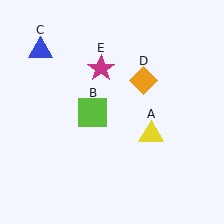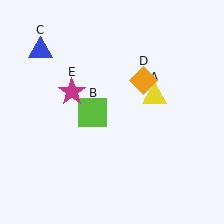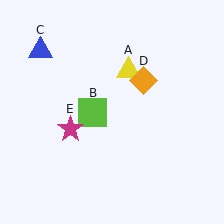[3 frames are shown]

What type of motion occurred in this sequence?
The yellow triangle (object A), magenta star (object E) rotated counterclockwise around the center of the scene.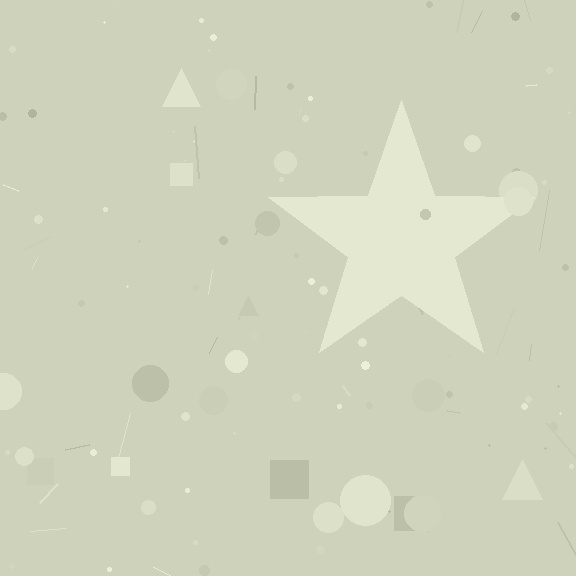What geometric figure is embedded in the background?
A star is embedded in the background.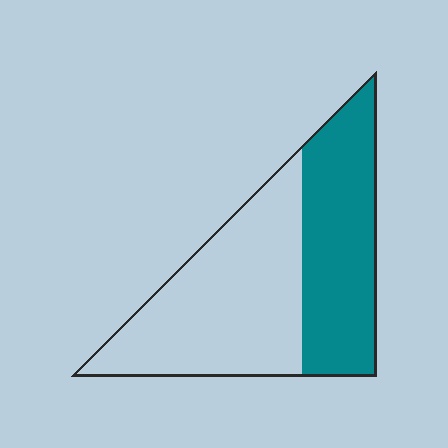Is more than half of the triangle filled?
No.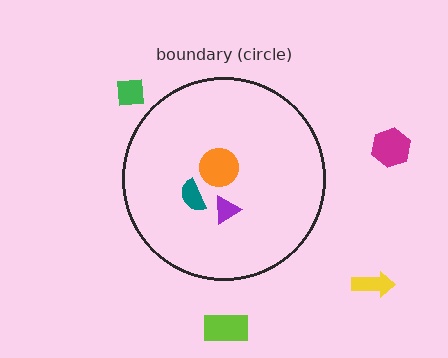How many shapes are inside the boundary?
3 inside, 4 outside.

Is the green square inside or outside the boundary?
Outside.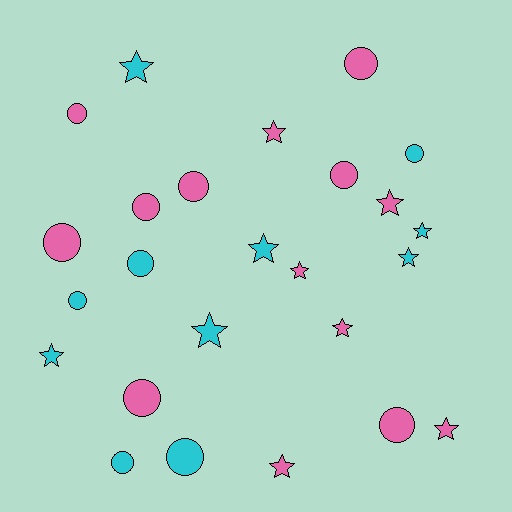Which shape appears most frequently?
Circle, with 13 objects.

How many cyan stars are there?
There are 6 cyan stars.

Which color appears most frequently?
Pink, with 14 objects.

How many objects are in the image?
There are 25 objects.